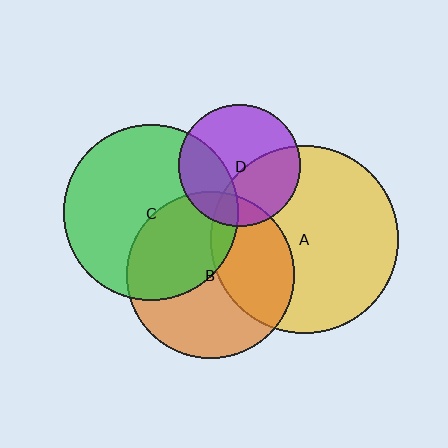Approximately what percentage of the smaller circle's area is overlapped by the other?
Approximately 35%.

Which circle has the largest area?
Circle A (yellow).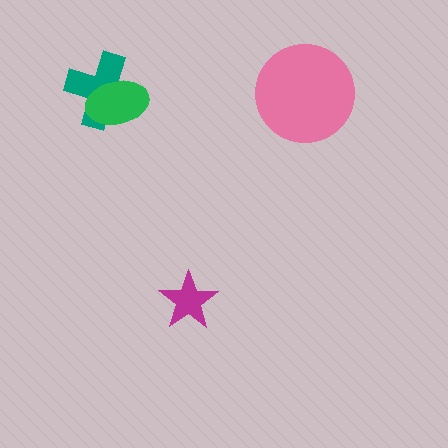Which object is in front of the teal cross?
The green ellipse is in front of the teal cross.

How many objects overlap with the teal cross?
1 object overlaps with the teal cross.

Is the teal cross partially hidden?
Yes, it is partially covered by another shape.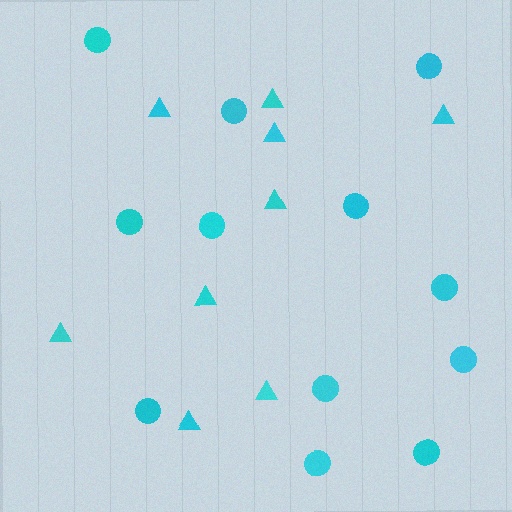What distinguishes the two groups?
There are 2 groups: one group of circles (12) and one group of triangles (9).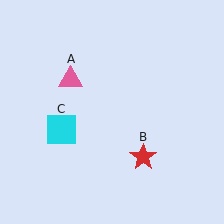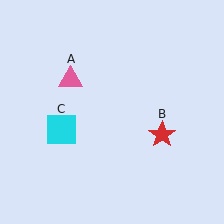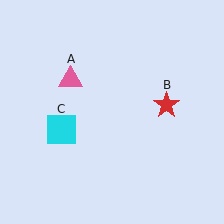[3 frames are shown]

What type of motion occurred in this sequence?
The red star (object B) rotated counterclockwise around the center of the scene.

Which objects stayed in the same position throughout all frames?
Pink triangle (object A) and cyan square (object C) remained stationary.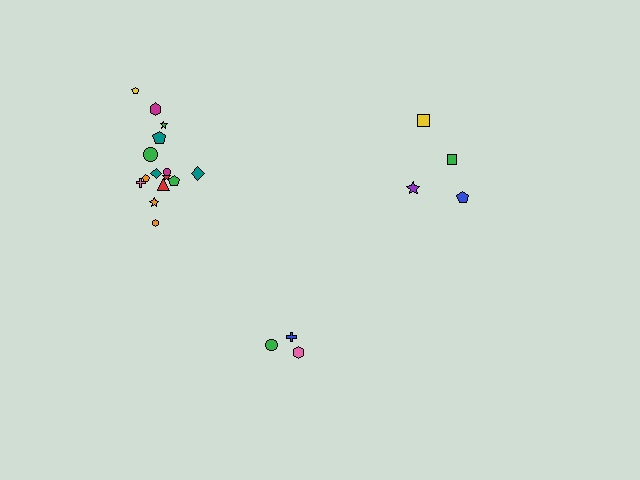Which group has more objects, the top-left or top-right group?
The top-left group.